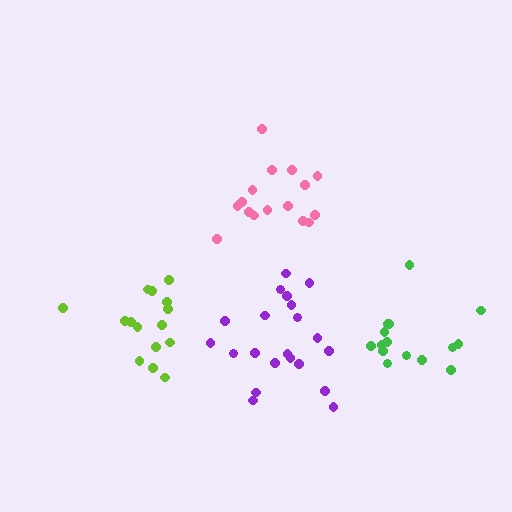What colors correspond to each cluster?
The clusters are colored: purple, pink, lime, green.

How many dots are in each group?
Group 1: 21 dots, Group 2: 16 dots, Group 3: 15 dots, Group 4: 15 dots (67 total).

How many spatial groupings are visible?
There are 4 spatial groupings.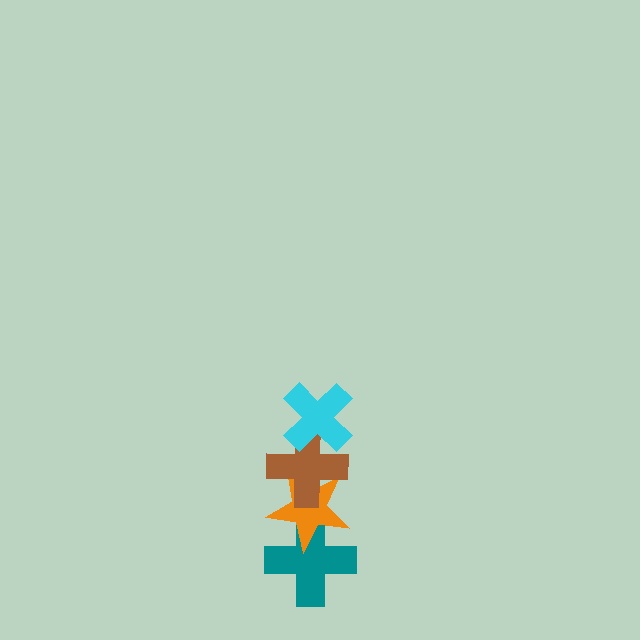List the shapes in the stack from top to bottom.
From top to bottom: the cyan cross, the brown cross, the orange star, the teal cross.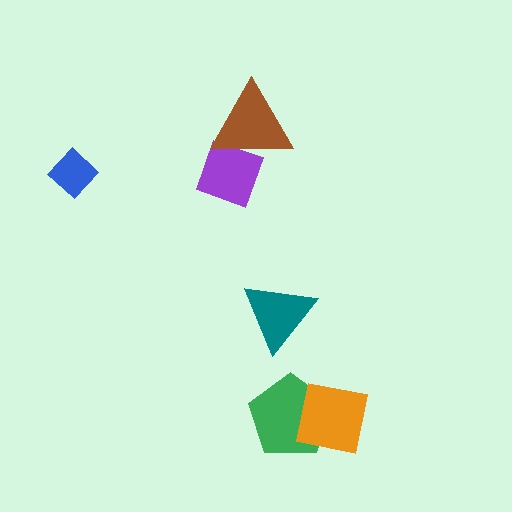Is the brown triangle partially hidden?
No, no other shape covers it.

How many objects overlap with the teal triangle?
0 objects overlap with the teal triangle.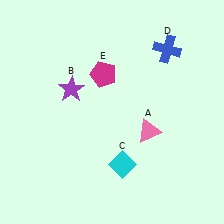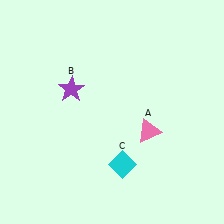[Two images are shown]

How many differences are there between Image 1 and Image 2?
There are 2 differences between the two images.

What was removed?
The magenta pentagon (E), the blue cross (D) were removed in Image 2.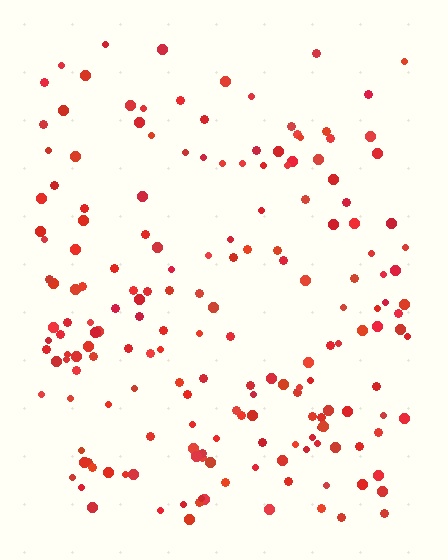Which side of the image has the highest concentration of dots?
The bottom.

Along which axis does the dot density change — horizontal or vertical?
Vertical.